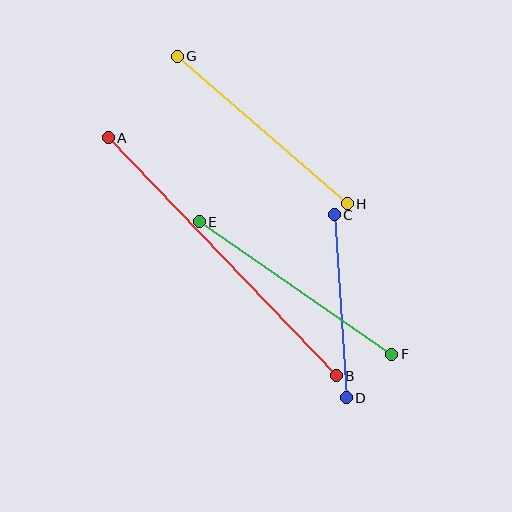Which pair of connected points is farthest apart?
Points A and B are farthest apart.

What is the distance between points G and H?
The distance is approximately 225 pixels.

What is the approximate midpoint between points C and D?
The midpoint is at approximately (340, 306) pixels.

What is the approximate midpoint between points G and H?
The midpoint is at approximately (262, 130) pixels.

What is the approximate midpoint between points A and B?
The midpoint is at approximately (222, 257) pixels.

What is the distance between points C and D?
The distance is approximately 183 pixels.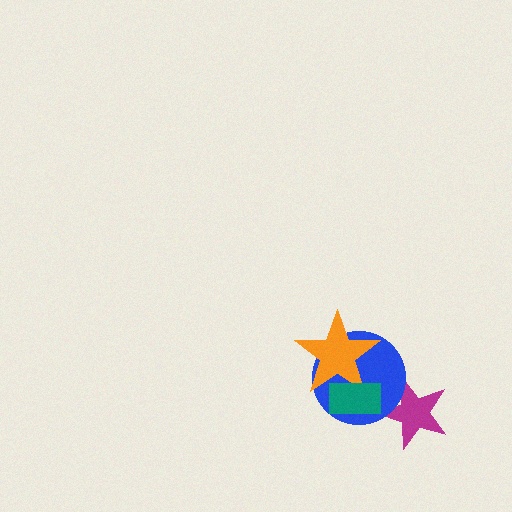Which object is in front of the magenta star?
The blue circle is in front of the magenta star.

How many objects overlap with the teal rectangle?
2 objects overlap with the teal rectangle.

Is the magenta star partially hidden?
Yes, it is partially covered by another shape.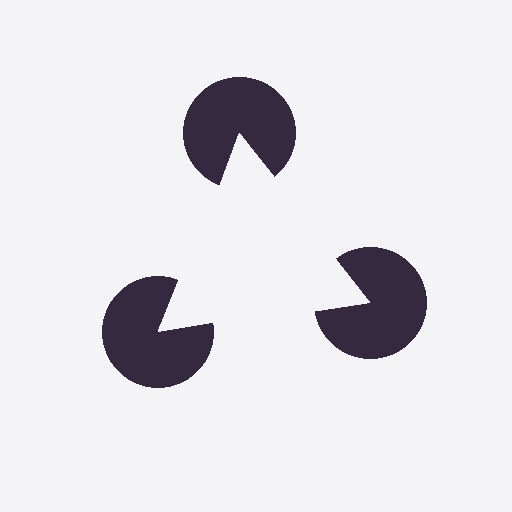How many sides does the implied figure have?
3 sides.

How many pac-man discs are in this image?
There are 3 — one at each vertex of the illusory triangle.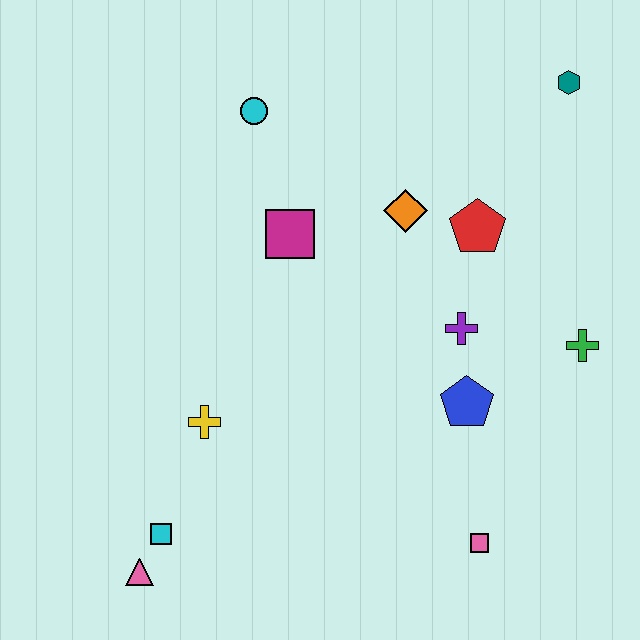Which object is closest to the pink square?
The blue pentagon is closest to the pink square.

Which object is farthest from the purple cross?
The pink triangle is farthest from the purple cross.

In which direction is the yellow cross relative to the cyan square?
The yellow cross is above the cyan square.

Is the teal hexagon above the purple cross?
Yes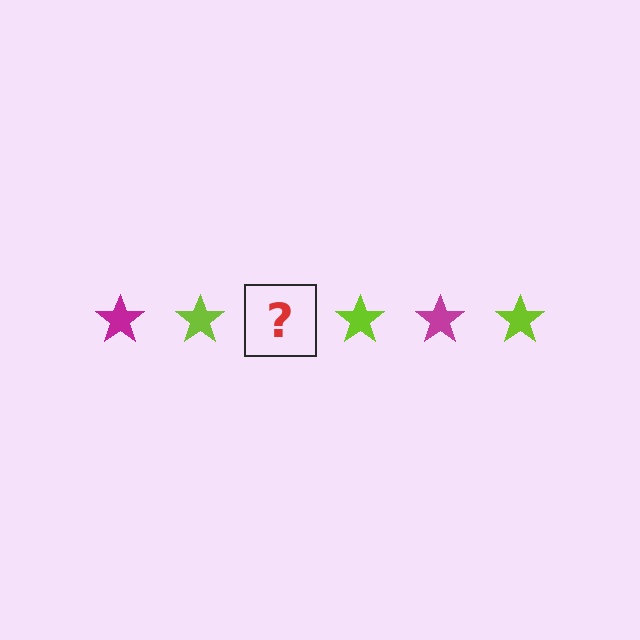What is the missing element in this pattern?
The missing element is a magenta star.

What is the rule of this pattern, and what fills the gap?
The rule is that the pattern cycles through magenta, lime stars. The gap should be filled with a magenta star.